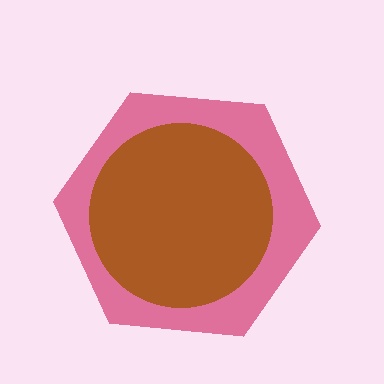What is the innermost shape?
The brown circle.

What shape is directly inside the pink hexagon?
The brown circle.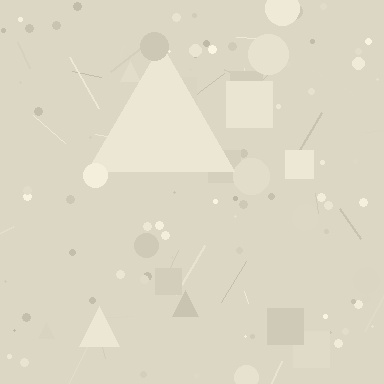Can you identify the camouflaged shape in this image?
The camouflaged shape is a triangle.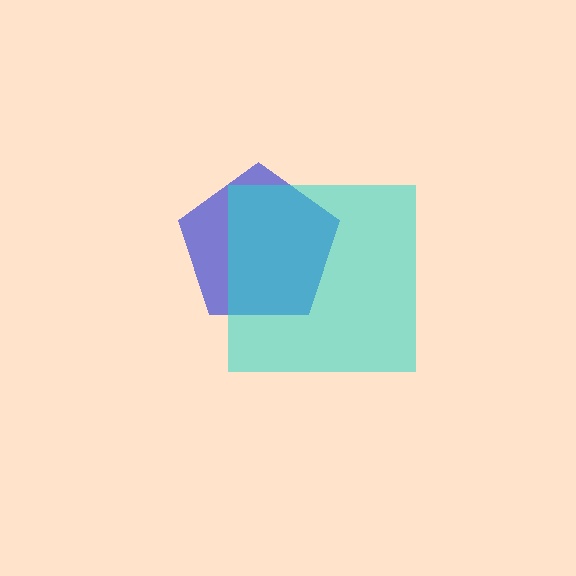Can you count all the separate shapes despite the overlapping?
Yes, there are 2 separate shapes.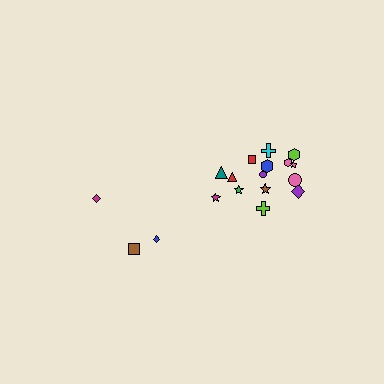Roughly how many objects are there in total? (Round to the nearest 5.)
Roughly 20 objects in total.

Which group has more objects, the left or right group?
The right group.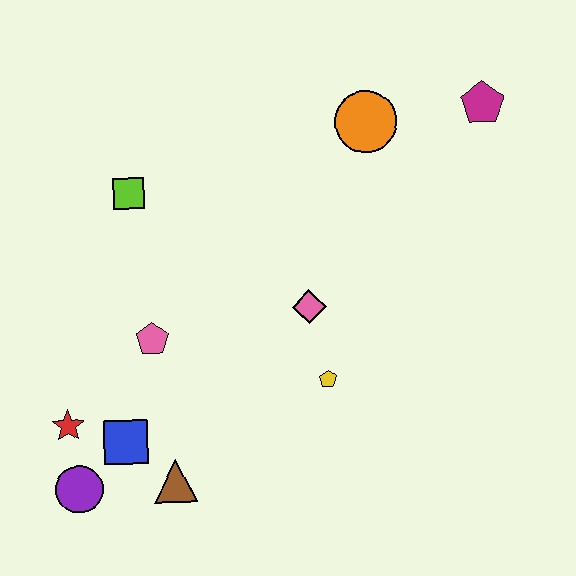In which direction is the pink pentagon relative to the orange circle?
The pink pentagon is to the left of the orange circle.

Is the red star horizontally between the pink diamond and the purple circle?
No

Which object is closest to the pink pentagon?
The blue square is closest to the pink pentagon.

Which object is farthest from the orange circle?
The purple circle is farthest from the orange circle.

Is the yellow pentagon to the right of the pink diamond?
Yes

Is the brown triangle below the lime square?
Yes